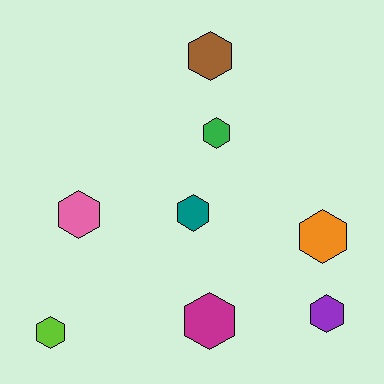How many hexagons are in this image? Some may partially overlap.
There are 8 hexagons.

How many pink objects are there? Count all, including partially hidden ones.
There is 1 pink object.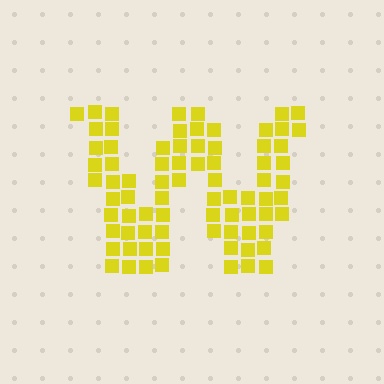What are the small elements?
The small elements are squares.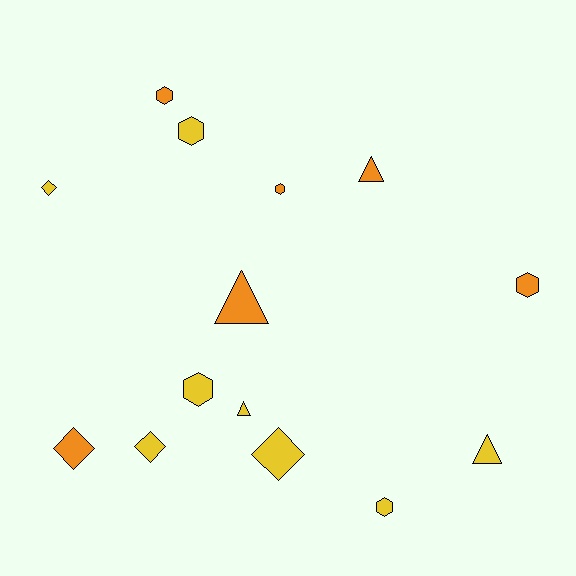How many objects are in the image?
There are 14 objects.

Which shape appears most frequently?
Hexagon, with 6 objects.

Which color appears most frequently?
Yellow, with 8 objects.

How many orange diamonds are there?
There is 1 orange diamond.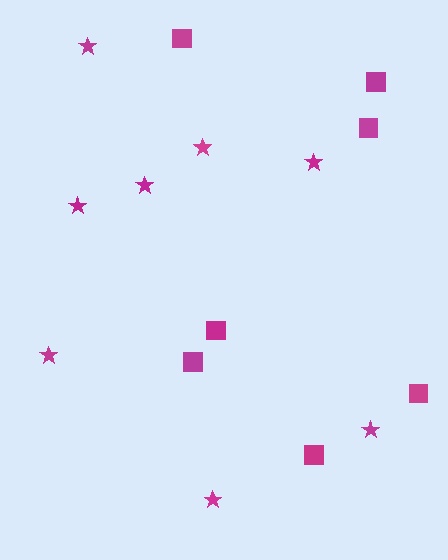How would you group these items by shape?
There are 2 groups: one group of stars (8) and one group of squares (7).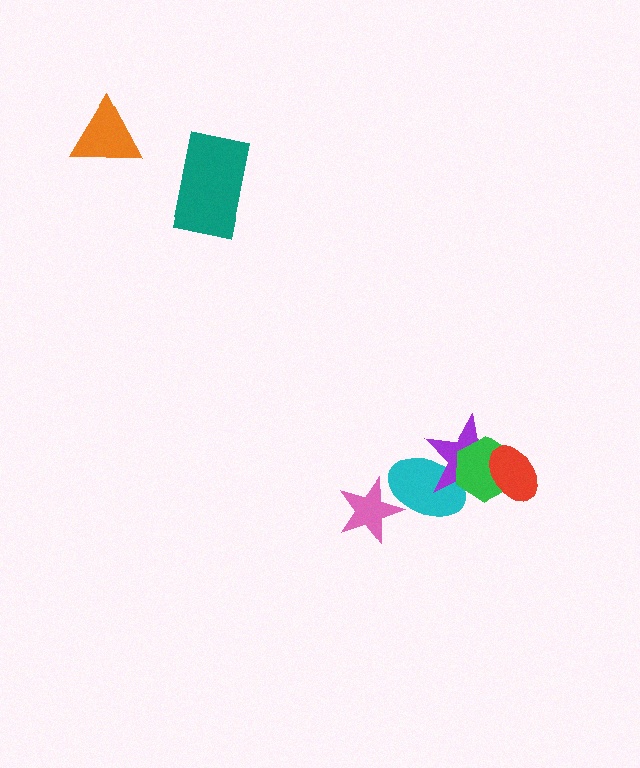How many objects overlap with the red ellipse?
2 objects overlap with the red ellipse.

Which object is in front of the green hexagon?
The red ellipse is in front of the green hexagon.